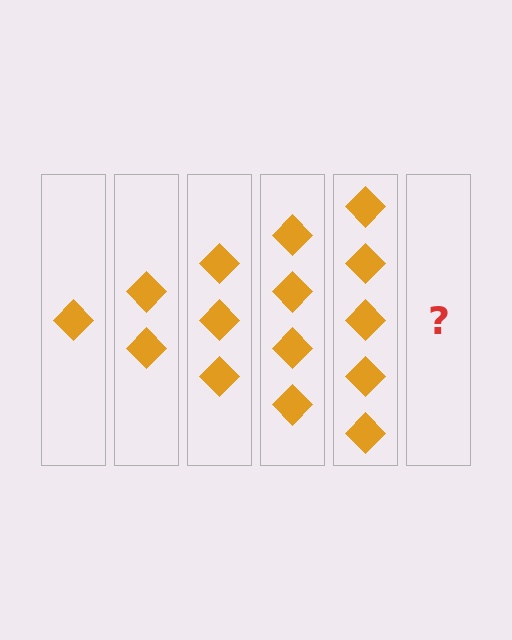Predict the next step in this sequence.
The next step is 6 diamonds.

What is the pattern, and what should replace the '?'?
The pattern is that each step adds one more diamond. The '?' should be 6 diamonds.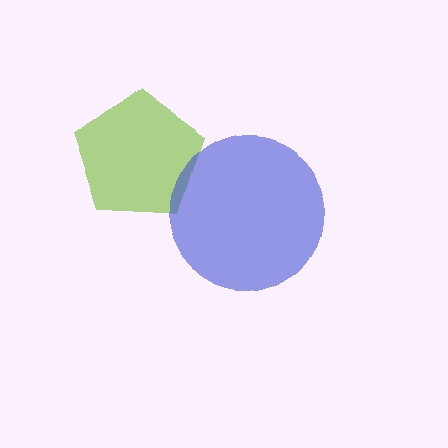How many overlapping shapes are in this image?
There are 2 overlapping shapes in the image.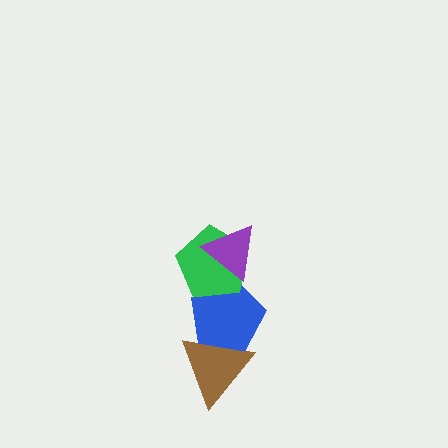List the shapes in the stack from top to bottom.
From top to bottom: the purple triangle, the green pentagon, the blue pentagon, the brown triangle.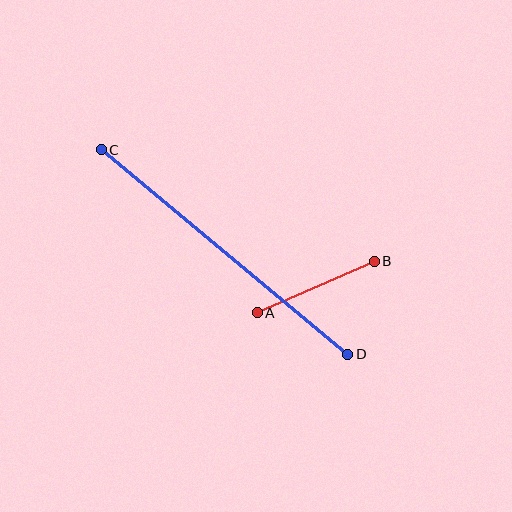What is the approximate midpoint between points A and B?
The midpoint is at approximately (316, 287) pixels.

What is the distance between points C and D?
The distance is approximately 320 pixels.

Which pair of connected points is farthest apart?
Points C and D are farthest apart.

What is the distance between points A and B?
The distance is approximately 128 pixels.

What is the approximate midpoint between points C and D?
The midpoint is at approximately (225, 252) pixels.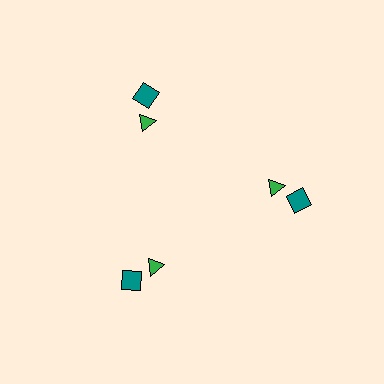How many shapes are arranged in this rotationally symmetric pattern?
There are 6 shapes, arranged in 3 groups of 2.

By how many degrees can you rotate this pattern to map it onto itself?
The pattern maps onto itself every 120 degrees of rotation.